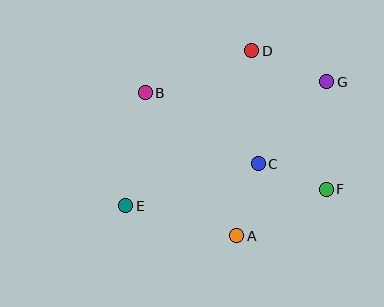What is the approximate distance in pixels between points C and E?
The distance between C and E is approximately 139 pixels.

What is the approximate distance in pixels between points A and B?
The distance between A and B is approximately 170 pixels.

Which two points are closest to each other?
Points C and F are closest to each other.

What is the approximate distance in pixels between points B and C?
The distance between B and C is approximately 134 pixels.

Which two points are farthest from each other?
Points E and G are farthest from each other.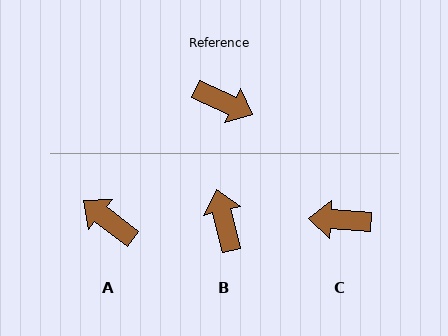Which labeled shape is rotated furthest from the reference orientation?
A, about 166 degrees away.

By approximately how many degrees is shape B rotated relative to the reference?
Approximately 127 degrees counter-clockwise.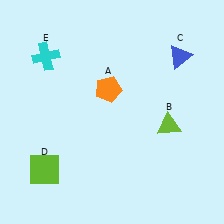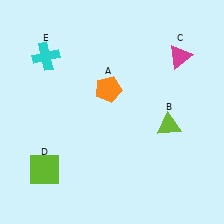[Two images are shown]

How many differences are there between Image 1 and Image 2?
There is 1 difference between the two images.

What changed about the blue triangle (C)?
In Image 1, C is blue. In Image 2, it changed to magenta.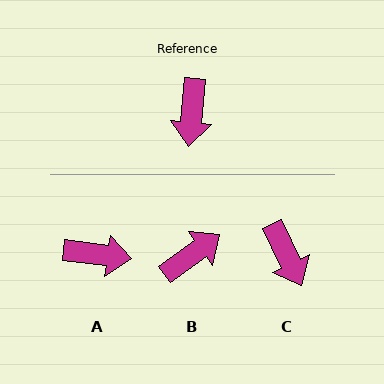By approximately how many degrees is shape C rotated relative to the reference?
Approximately 31 degrees counter-clockwise.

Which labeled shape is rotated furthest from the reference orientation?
B, about 131 degrees away.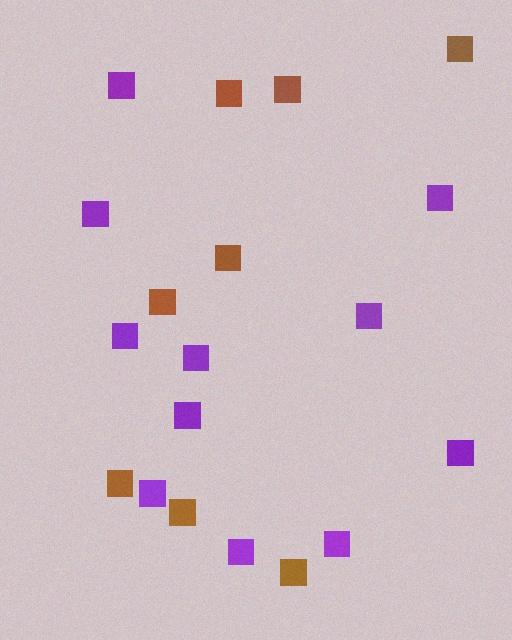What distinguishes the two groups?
There are 2 groups: one group of brown squares (8) and one group of purple squares (11).